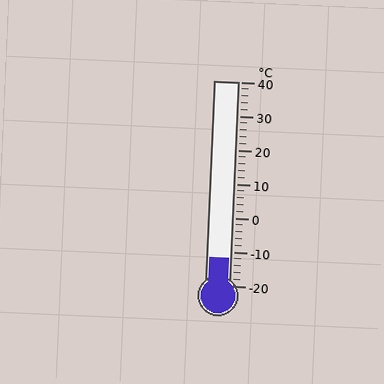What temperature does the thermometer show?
The thermometer shows approximately -12°C.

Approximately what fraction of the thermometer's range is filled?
The thermometer is filled to approximately 15% of its range.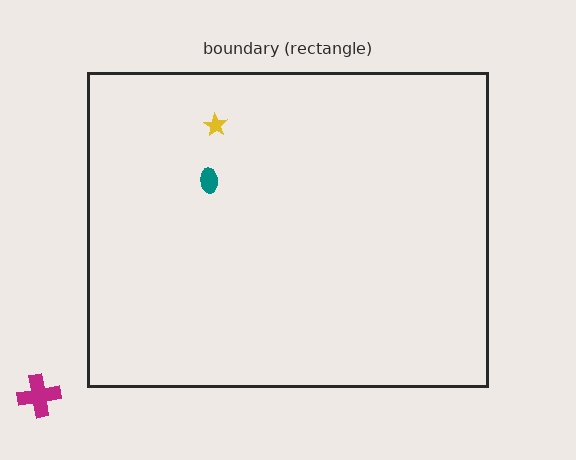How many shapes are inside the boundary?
2 inside, 1 outside.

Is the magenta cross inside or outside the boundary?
Outside.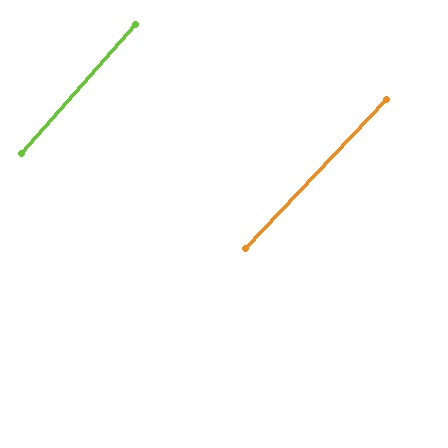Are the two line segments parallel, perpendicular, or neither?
Parallel — their directions differ by only 2.0°.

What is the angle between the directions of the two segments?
Approximately 2 degrees.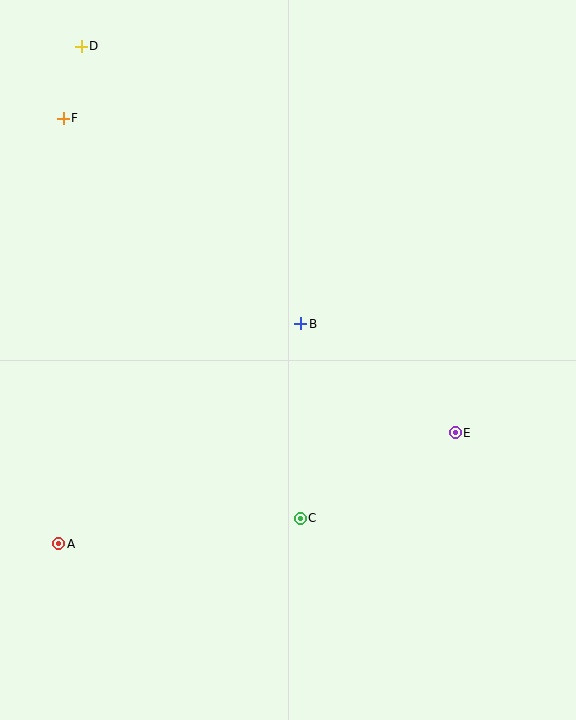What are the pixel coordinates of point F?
Point F is at (63, 118).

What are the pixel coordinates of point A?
Point A is at (59, 544).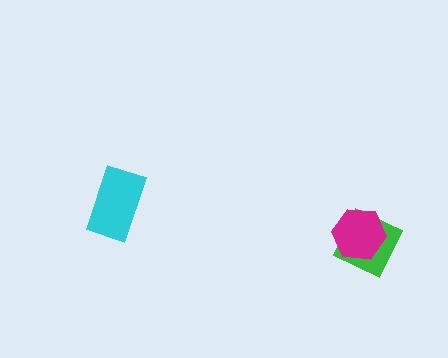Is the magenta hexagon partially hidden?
No, no other shape covers it.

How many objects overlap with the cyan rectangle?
0 objects overlap with the cyan rectangle.